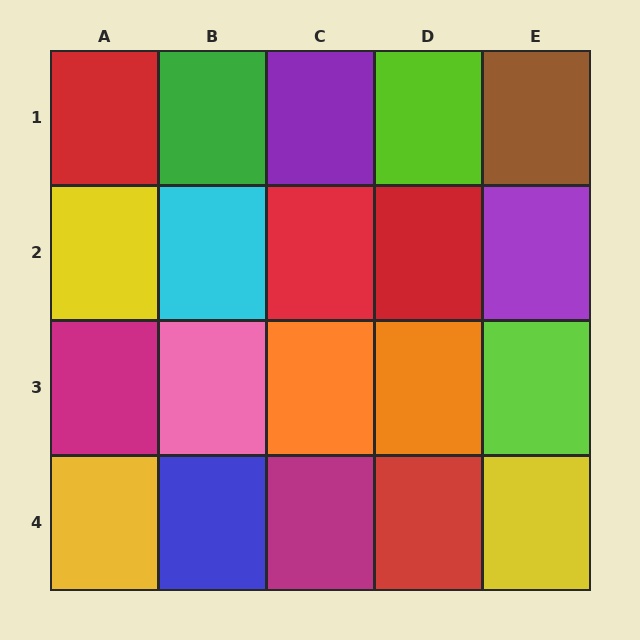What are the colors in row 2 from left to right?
Yellow, cyan, red, red, purple.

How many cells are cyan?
1 cell is cyan.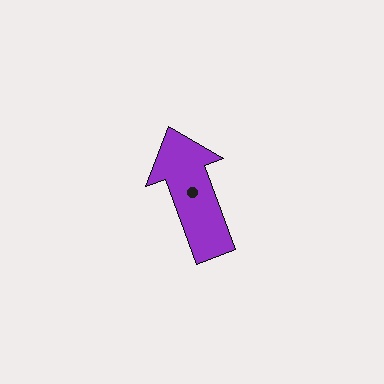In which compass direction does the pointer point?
North.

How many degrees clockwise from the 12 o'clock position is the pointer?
Approximately 340 degrees.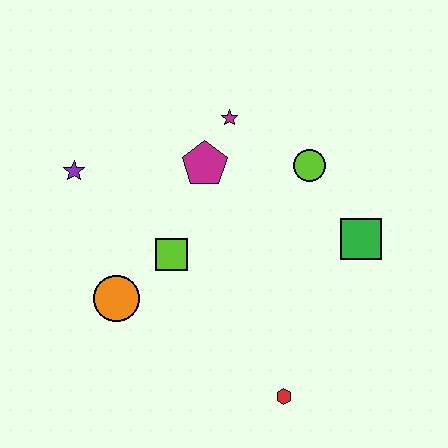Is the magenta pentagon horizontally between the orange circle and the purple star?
No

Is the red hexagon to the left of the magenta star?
No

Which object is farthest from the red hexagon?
The purple star is farthest from the red hexagon.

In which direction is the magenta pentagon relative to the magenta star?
The magenta pentagon is below the magenta star.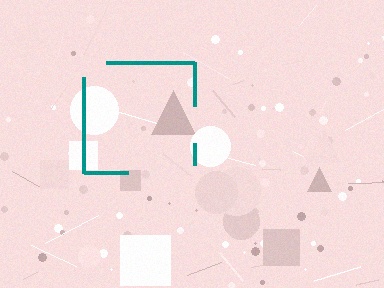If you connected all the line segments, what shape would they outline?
They would outline a square.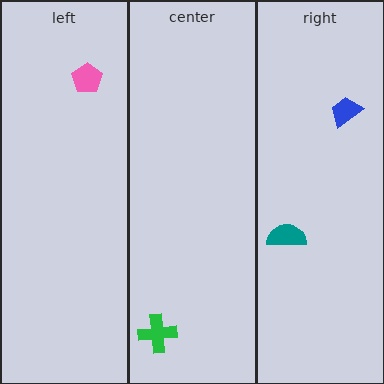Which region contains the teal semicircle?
The right region.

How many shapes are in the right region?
2.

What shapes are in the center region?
The green cross.